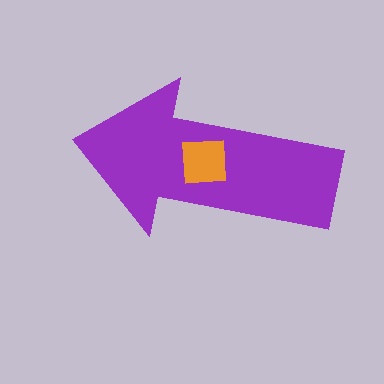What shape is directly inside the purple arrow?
The orange square.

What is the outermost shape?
The purple arrow.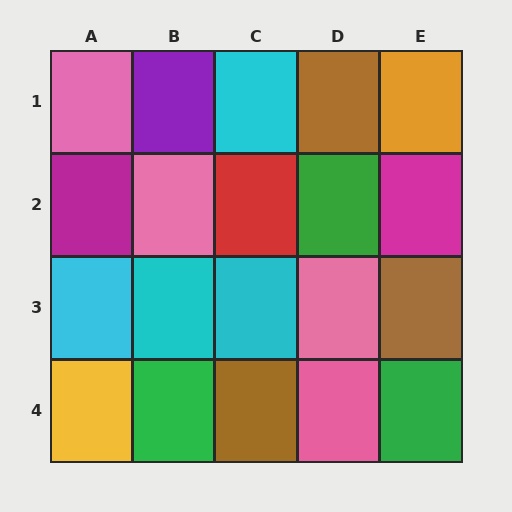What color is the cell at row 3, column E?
Brown.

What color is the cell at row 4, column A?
Yellow.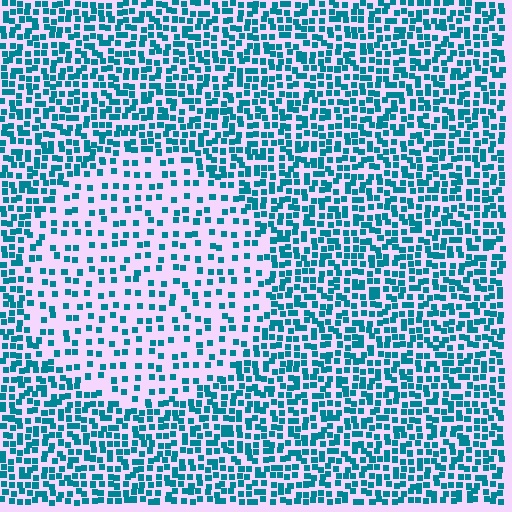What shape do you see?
I see a circle.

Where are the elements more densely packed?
The elements are more densely packed outside the circle boundary.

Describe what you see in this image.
The image contains small teal elements arranged at two different densities. A circle-shaped region is visible where the elements are less densely packed than the surrounding area.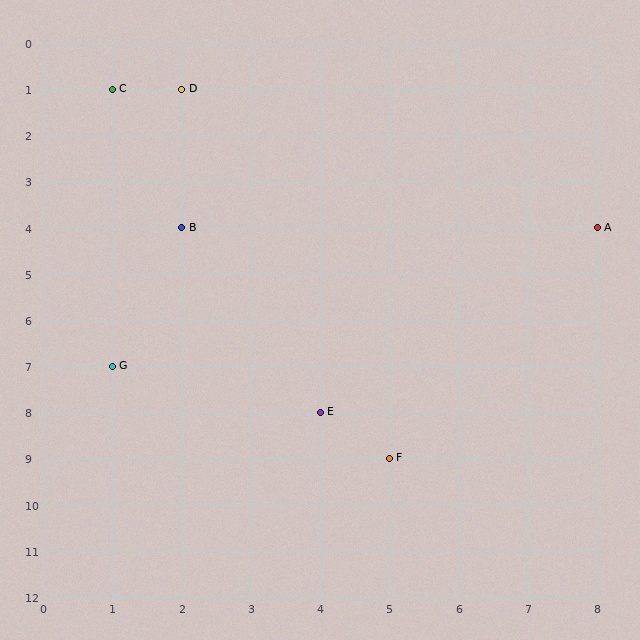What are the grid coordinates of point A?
Point A is at grid coordinates (8, 4).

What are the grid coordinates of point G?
Point G is at grid coordinates (1, 7).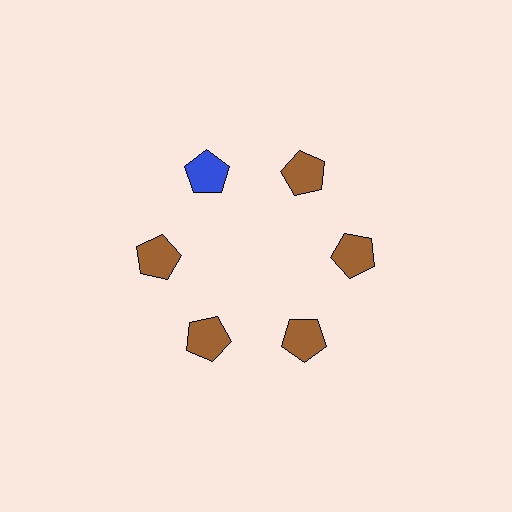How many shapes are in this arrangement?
There are 6 shapes arranged in a ring pattern.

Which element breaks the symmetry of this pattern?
The blue pentagon at roughly the 11 o'clock position breaks the symmetry. All other shapes are brown pentagons.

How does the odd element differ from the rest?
It has a different color: blue instead of brown.